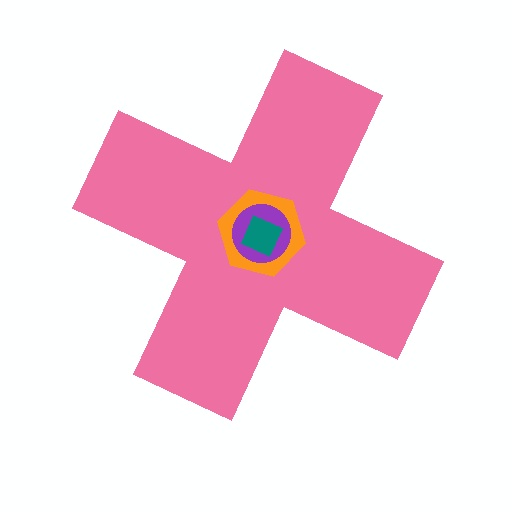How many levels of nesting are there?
4.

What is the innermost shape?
The teal square.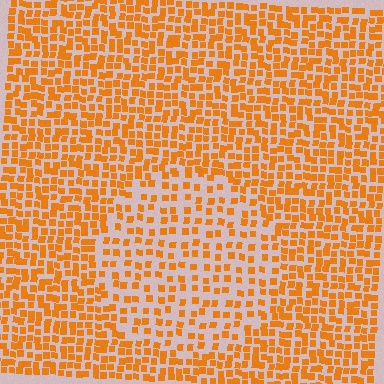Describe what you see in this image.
The image contains small orange elements arranged at two different densities. A circle-shaped region is visible where the elements are less densely packed than the surrounding area.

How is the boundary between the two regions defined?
The boundary is defined by a change in element density (approximately 1.8x ratio). All elements are the same color, size, and shape.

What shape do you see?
I see a circle.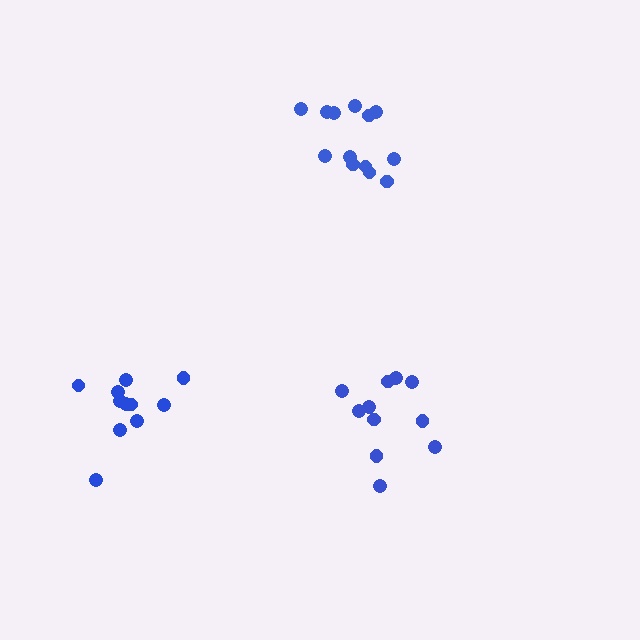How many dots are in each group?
Group 1: 13 dots, Group 2: 11 dots, Group 3: 11 dots (35 total).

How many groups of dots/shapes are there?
There are 3 groups.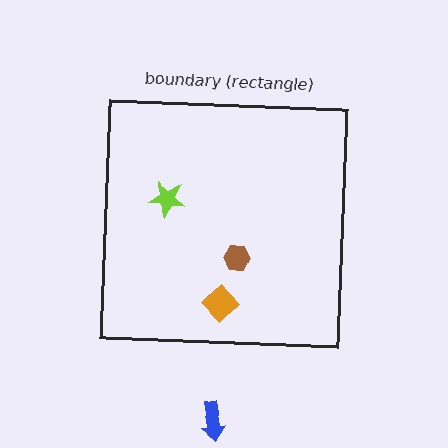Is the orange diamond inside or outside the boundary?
Inside.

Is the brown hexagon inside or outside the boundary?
Inside.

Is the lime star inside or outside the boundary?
Inside.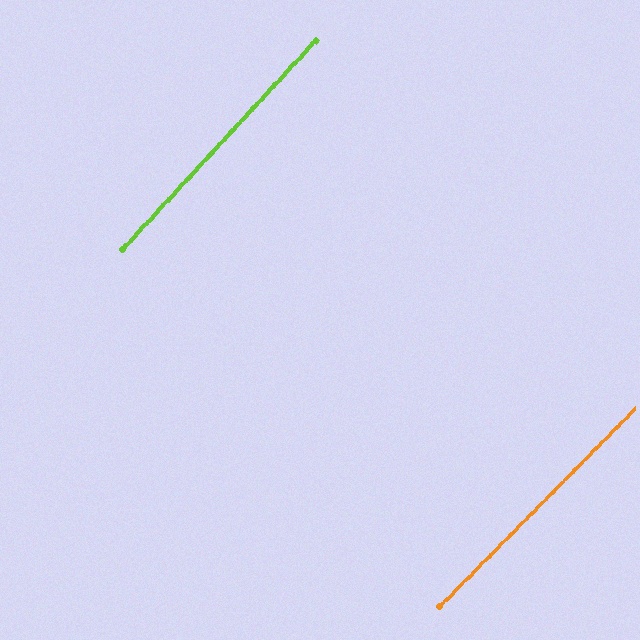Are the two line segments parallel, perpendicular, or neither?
Parallel — their directions differ by only 1.8°.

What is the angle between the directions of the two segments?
Approximately 2 degrees.